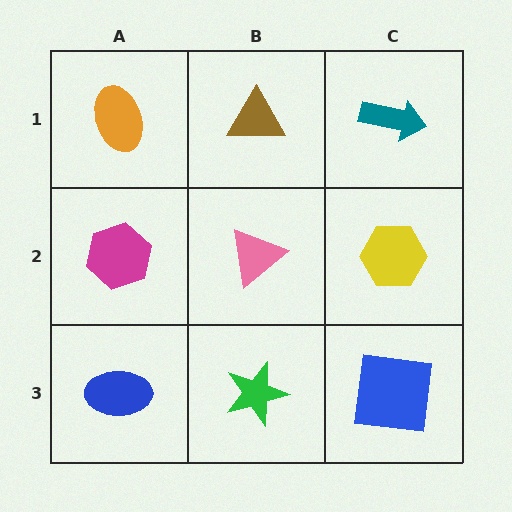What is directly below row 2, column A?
A blue ellipse.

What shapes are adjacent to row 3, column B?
A pink triangle (row 2, column B), a blue ellipse (row 3, column A), a blue square (row 3, column C).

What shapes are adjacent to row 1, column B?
A pink triangle (row 2, column B), an orange ellipse (row 1, column A), a teal arrow (row 1, column C).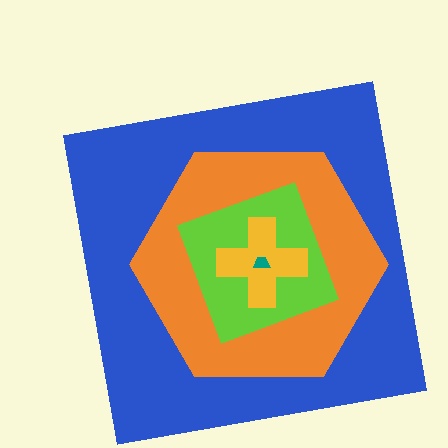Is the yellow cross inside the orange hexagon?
Yes.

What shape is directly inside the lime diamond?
The yellow cross.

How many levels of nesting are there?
5.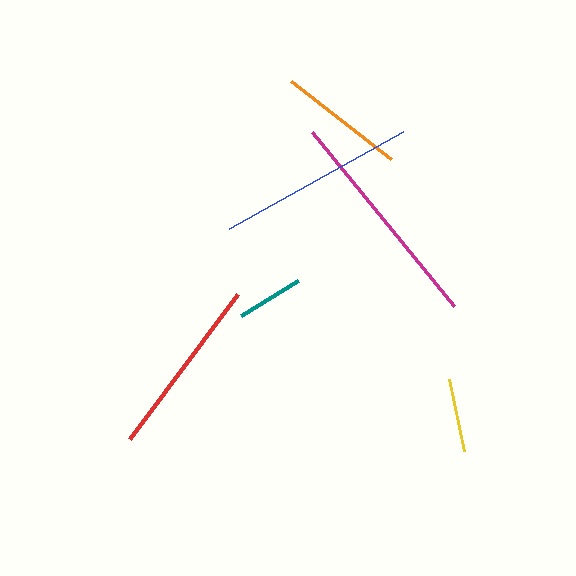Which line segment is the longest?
The magenta line is the longest at approximately 224 pixels.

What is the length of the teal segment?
The teal segment is approximately 67 pixels long.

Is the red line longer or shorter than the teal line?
The red line is longer than the teal line.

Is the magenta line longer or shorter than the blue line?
The magenta line is longer than the blue line.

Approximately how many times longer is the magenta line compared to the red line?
The magenta line is approximately 1.2 times the length of the red line.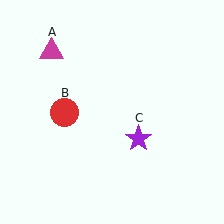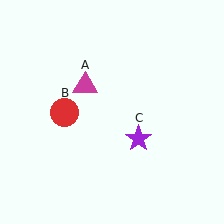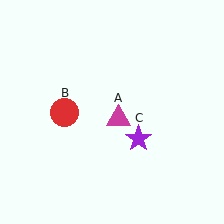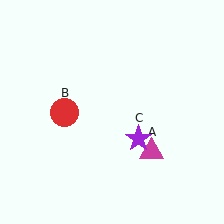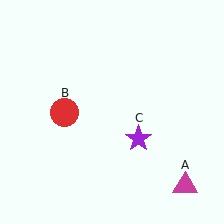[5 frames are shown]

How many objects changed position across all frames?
1 object changed position: magenta triangle (object A).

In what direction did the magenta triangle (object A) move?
The magenta triangle (object A) moved down and to the right.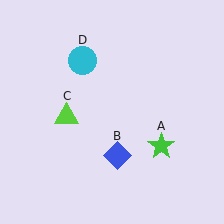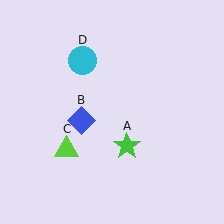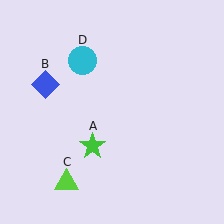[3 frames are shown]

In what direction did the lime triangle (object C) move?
The lime triangle (object C) moved down.